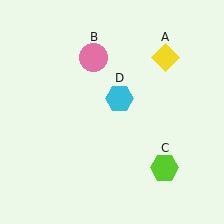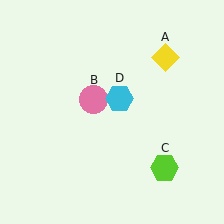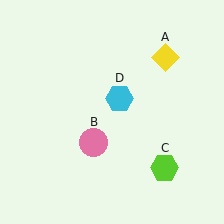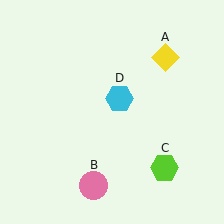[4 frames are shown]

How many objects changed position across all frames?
1 object changed position: pink circle (object B).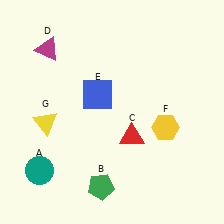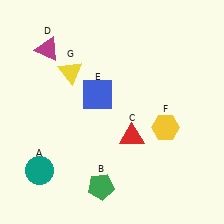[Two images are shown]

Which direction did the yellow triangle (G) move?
The yellow triangle (G) moved up.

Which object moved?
The yellow triangle (G) moved up.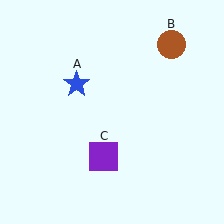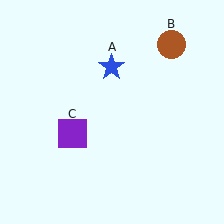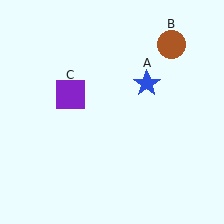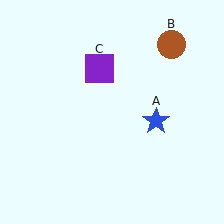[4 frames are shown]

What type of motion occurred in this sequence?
The blue star (object A), purple square (object C) rotated clockwise around the center of the scene.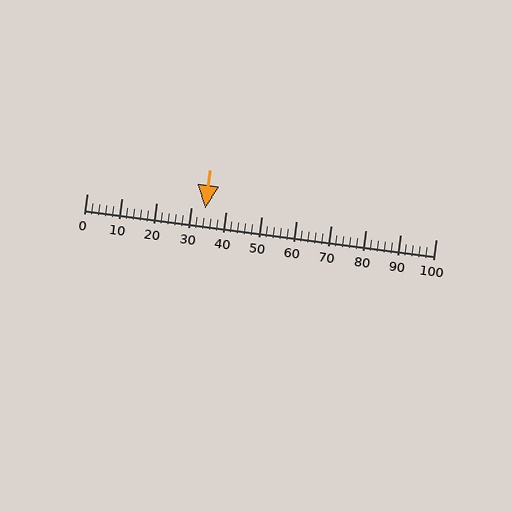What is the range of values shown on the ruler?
The ruler shows values from 0 to 100.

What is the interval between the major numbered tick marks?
The major tick marks are spaced 10 units apart.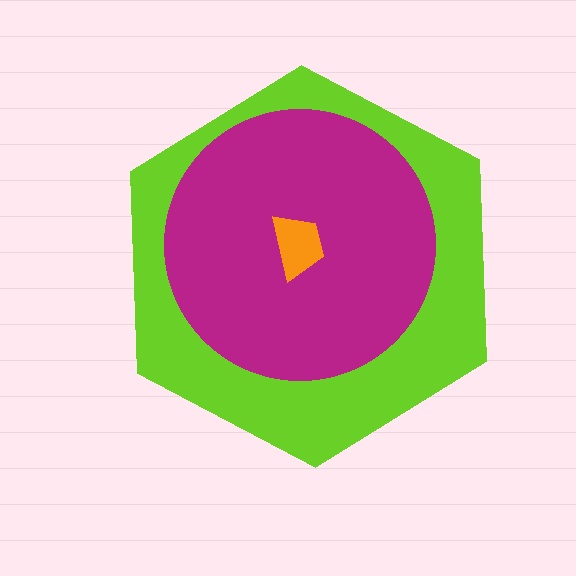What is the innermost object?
The orange trapezoid.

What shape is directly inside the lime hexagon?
The magenta circle.